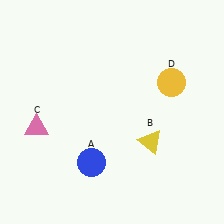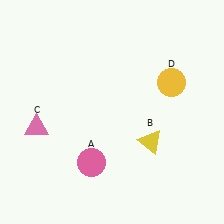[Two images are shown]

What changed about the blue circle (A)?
In Image 1, A is blue. In Image 2, it changed to pink.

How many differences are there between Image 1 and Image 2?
There is 1 difference between the two images.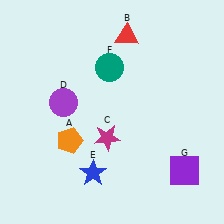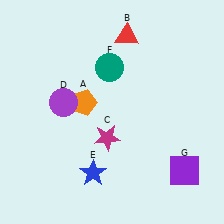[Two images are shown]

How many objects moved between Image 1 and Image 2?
1 object moved between the two images.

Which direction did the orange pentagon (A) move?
The orange pentagon (A) moved up.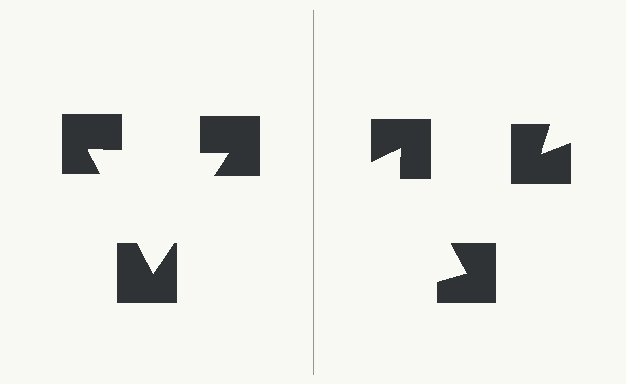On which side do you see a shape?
An illusory triangle appears on the left side. On the right side the wedge cuts are rotated, so no coherent shape forms.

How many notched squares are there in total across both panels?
6 — 3 on each side.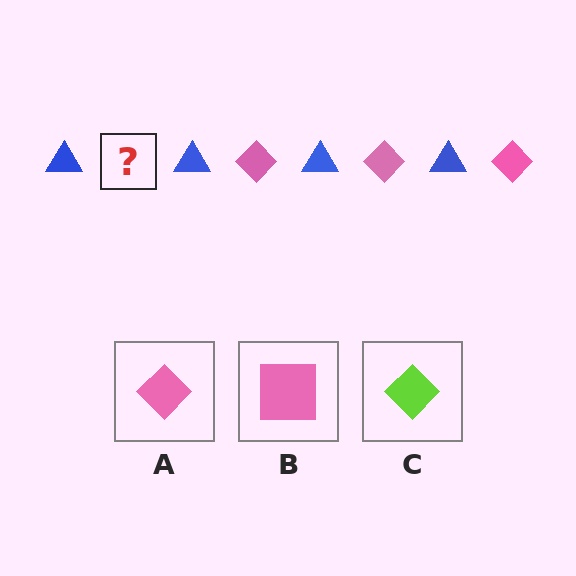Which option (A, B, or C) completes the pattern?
A.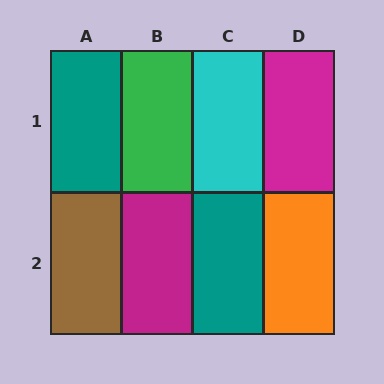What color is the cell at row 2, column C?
Teal.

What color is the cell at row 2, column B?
Magenta.